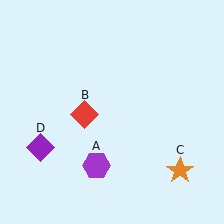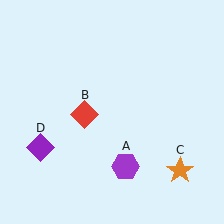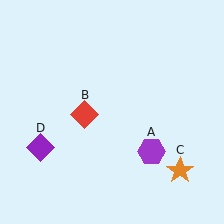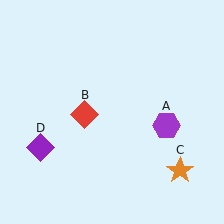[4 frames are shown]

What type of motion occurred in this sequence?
The purple hexagon (object A) rotated counterclockwise around the center of the scene.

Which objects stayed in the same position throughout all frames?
Red diamond (object B) and orange star (object C) and purple diamond (object D) remained stationary.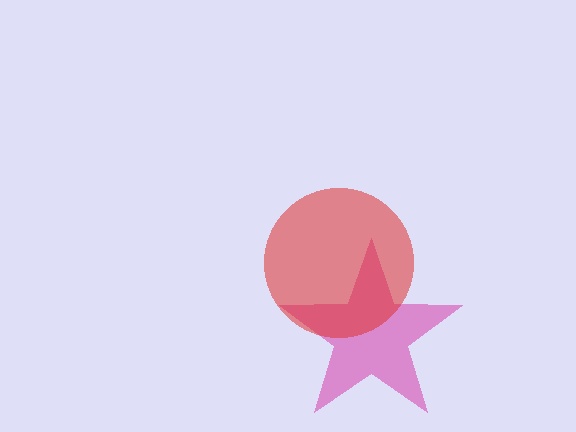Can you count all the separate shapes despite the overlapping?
Yes, there are 2 separate shapes.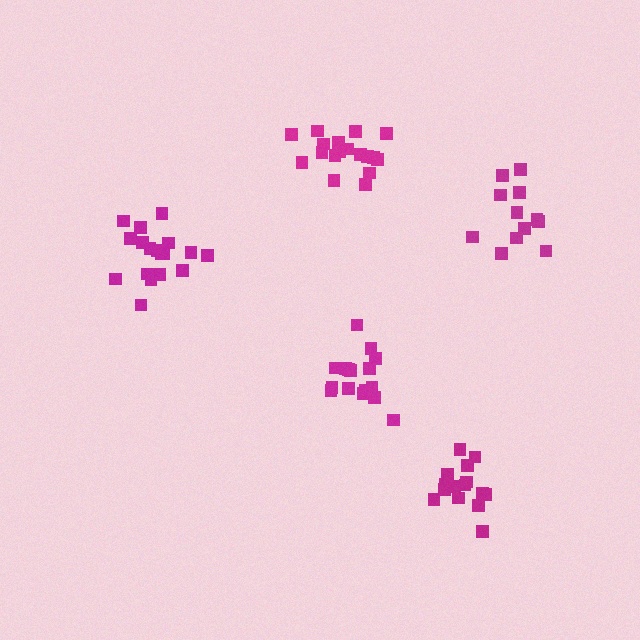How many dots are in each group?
Group 1: 18 dots, Group 2: 18 dots, Group 3: 15 dots, Group 4: 12 dots, Group 5: 16 dots (79 total).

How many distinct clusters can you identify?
There are 5 distinct clusters.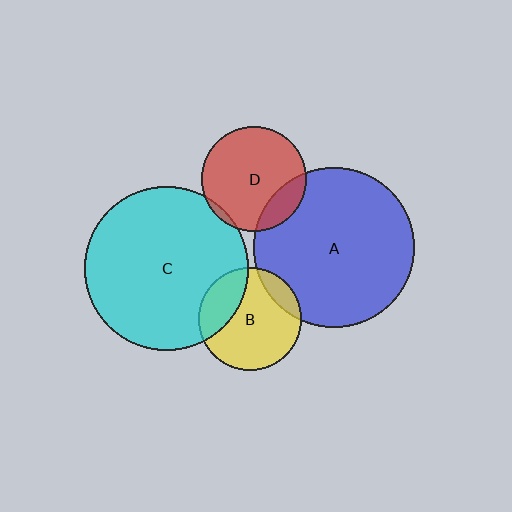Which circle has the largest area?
Circle C (cyan).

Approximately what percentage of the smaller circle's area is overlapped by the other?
Approximately 15%.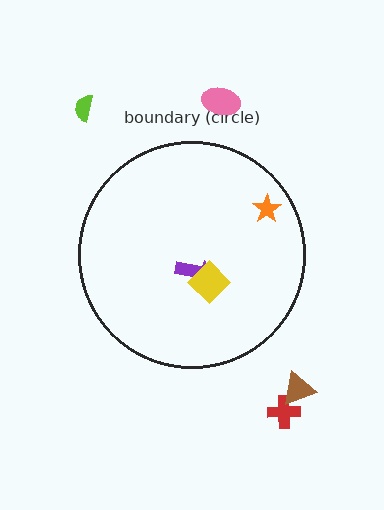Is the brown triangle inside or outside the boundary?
Outside.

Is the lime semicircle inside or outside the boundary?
Outside.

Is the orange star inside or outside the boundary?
Inside.